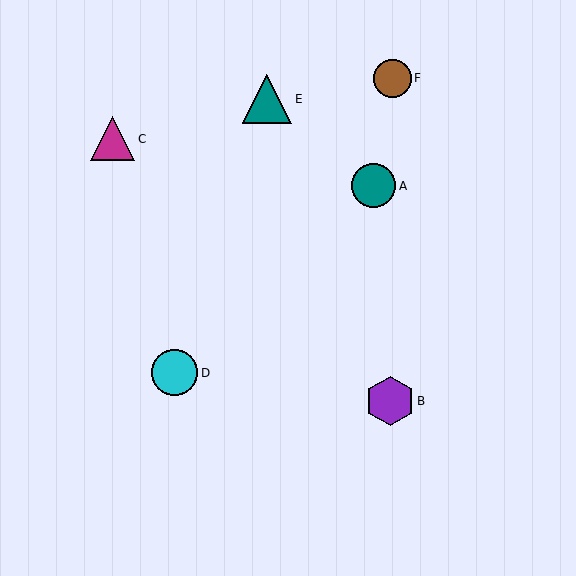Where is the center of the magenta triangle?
The center of the magenta triangle is at (113, 139).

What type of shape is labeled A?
Shape A is a teal circle.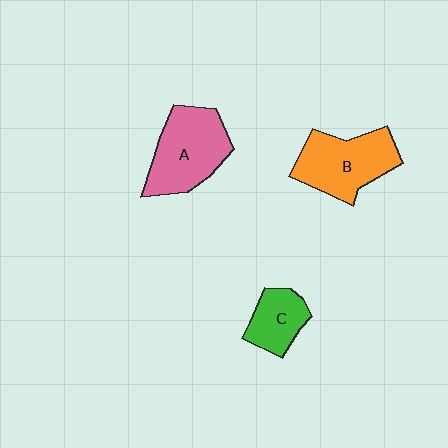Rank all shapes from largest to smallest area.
From largest to smallest: A (pink), B (orange), C (green).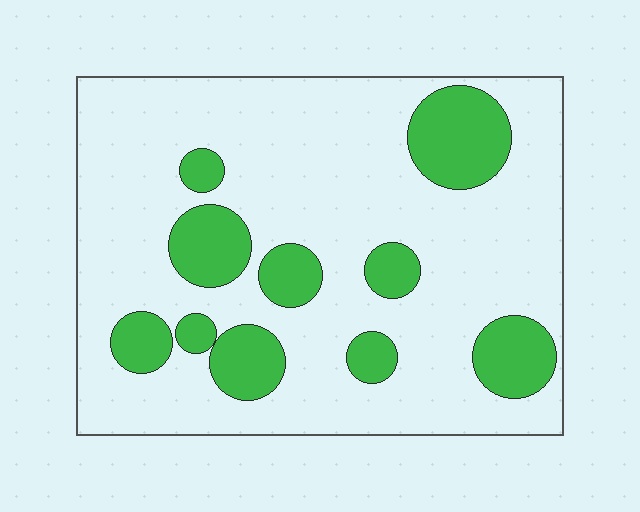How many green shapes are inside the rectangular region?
10.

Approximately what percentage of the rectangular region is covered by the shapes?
Approximately 20%.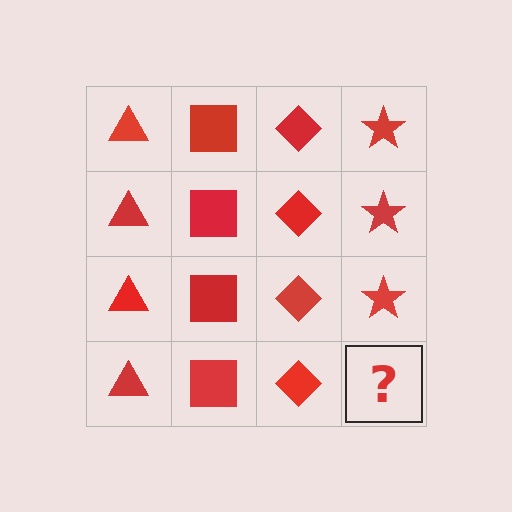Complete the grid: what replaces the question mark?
The question mark should be replaced with a red star.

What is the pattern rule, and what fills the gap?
The rule is that each column has a consistent shape. The gap should be filled with a red star.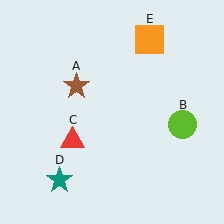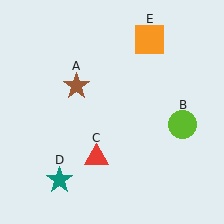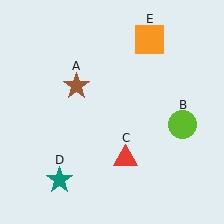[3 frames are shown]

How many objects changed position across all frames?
1 object changed position: red triangle (object C).